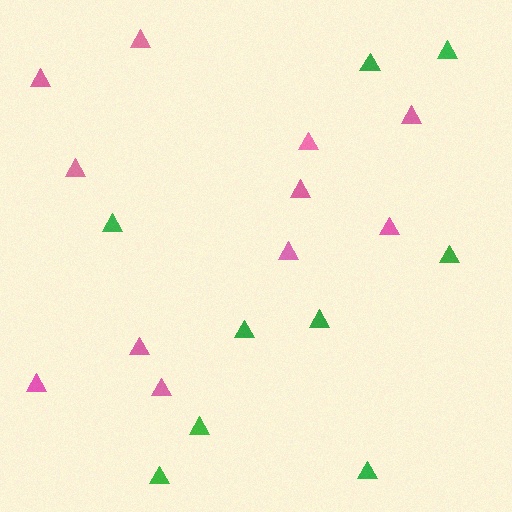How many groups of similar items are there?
There are 2 groups: one group of pink triangles (11) and one group of green triangles (9).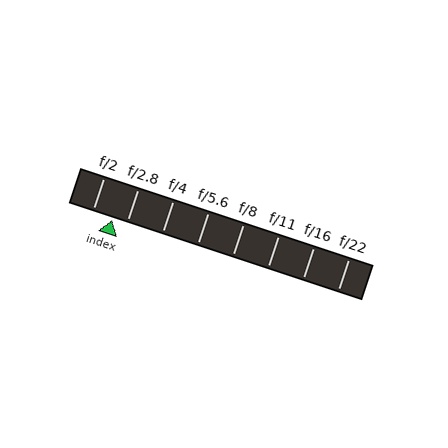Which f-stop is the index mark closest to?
The index mark is closest to f/2.8.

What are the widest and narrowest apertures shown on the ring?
The widest aperture shown is f/2 and the narrowest is f/22.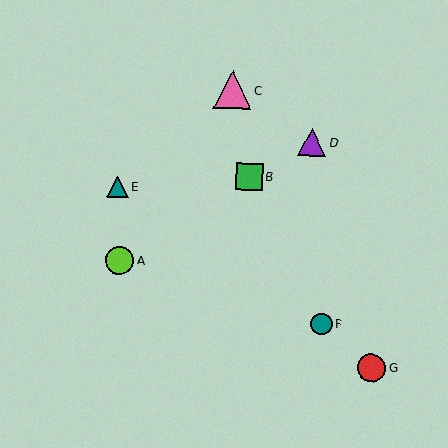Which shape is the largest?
The pink triangle (labeled C) is the largest.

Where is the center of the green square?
The center of the green square is at (249, 177).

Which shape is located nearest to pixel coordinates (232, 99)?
The pink triangle (labeled C) at (233, 90) is nearest to that location.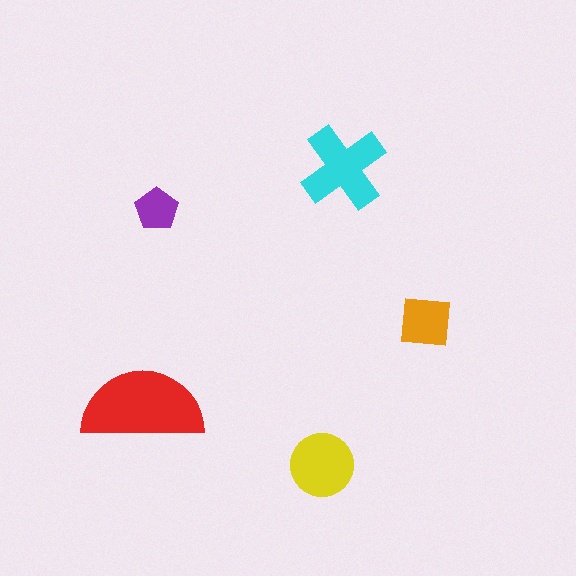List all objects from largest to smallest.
The red semicircle, the cyan cross, the yellow circle, the orange square, the purple pentagon.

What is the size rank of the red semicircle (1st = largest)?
1st.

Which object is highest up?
The cyan cross is topmost.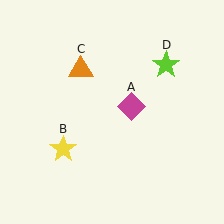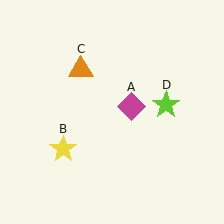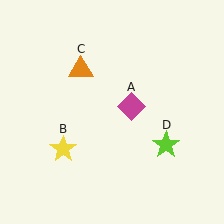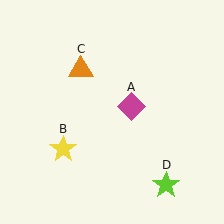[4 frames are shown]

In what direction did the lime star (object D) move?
The lime star (object D) moved down.